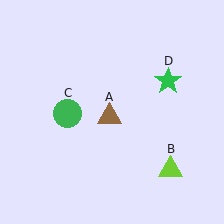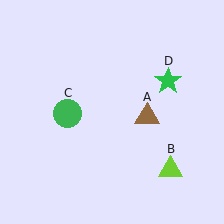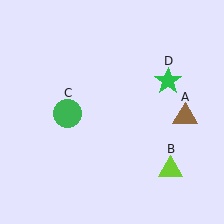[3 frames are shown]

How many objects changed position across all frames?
1 object changed position: brown triangle (object A).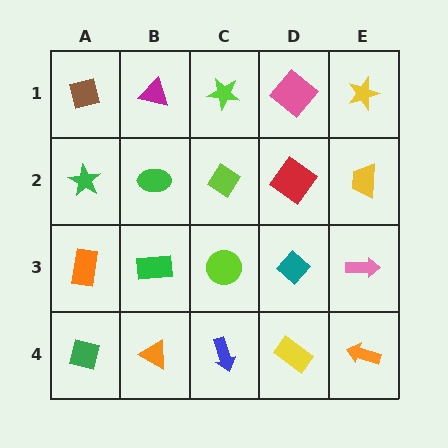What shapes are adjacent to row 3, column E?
A yellow trapezoid (row 2, column E), an orange arrow (row 4, column E), a teal diamond (row 3, column D).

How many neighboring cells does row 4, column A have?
2.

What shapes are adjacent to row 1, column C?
A lime diamond (row 2, column C), a magenta triangle (row 1, column B), a pink diamond (row 1, column D).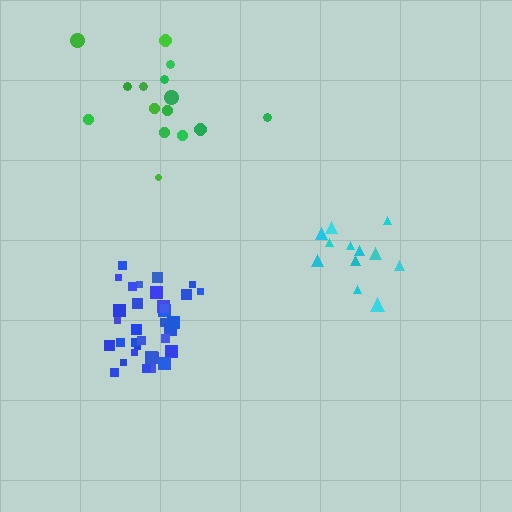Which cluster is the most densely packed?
Blue.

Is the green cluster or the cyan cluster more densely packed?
Cyan.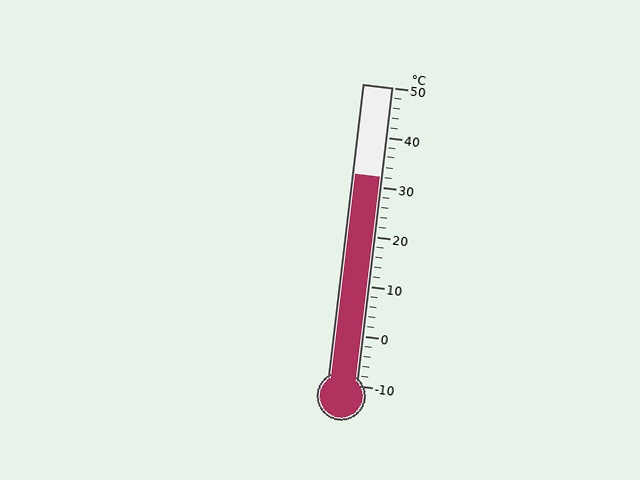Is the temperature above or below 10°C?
The temperature is above 10°C.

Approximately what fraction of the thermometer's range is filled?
The thermometer is filled to approximately 70% of its range.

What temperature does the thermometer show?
The thermometer shows approximately 32°C.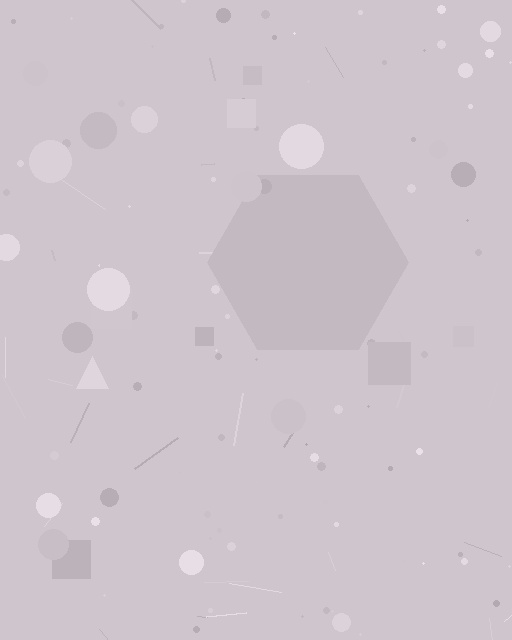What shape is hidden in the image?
A hexagon is hidden in the image.